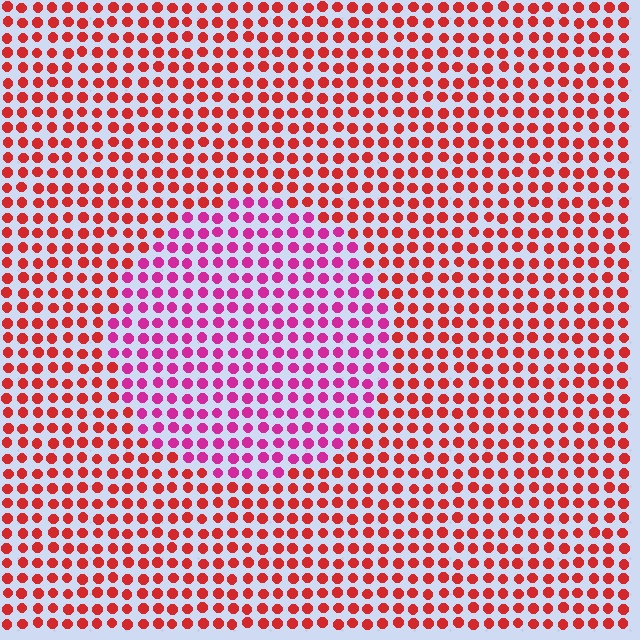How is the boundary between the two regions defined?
The boundary is defined purely by a slight shift in hue (about 40 degrees). Spacing, size, and orientation are identical on both sides.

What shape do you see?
I see a circle.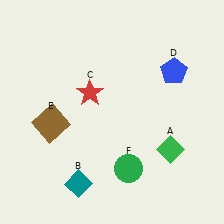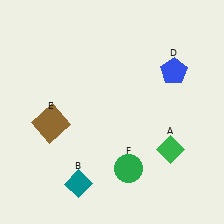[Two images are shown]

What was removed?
The red star (C) was removed in Image 2.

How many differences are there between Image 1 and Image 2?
There is 1 difference between the two images.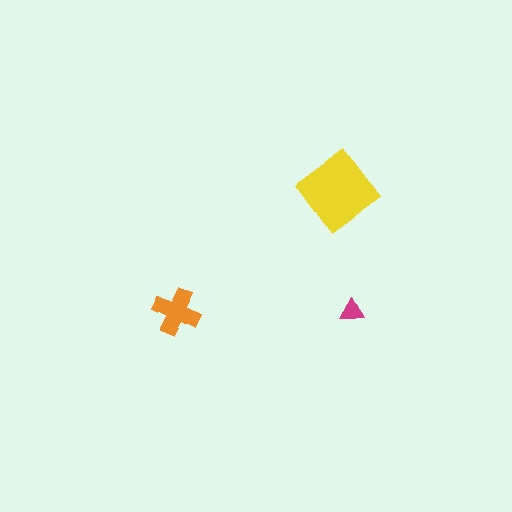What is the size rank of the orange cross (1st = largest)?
2nd.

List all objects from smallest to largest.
The magenta triangle, the orange cross, the yellow diamond.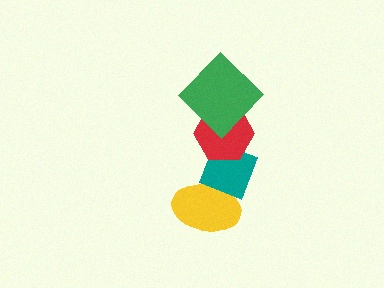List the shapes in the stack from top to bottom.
From top to bottom: the green diamond, the red hexagon, the teal diamond, the yellow ellipse.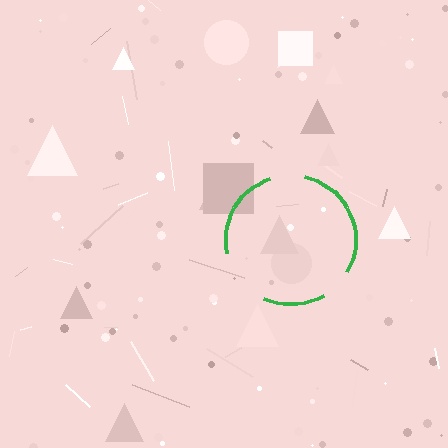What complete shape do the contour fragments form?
The contour fragments form a circle.